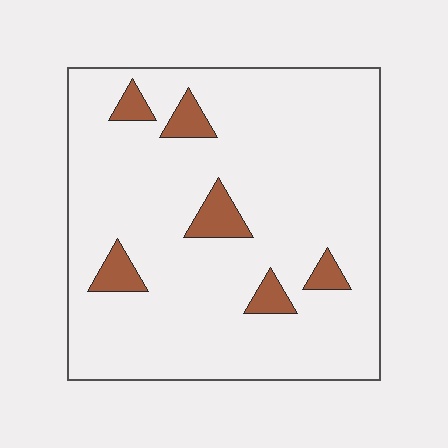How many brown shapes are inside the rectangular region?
6.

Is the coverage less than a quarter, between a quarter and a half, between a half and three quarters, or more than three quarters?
Less than a quarter.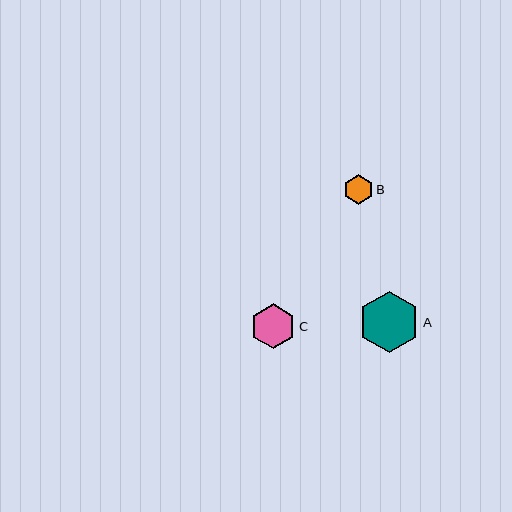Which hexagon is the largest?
Hexagon A is the largest with a size of approximately 61 pixels.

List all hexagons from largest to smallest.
From largest to smallest: A, C, B.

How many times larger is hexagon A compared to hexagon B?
Hexagon A is approximately 2.1 times the size of hexagon B.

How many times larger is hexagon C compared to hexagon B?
Hexagon C is approximately 1.5 times the size of hexagon B.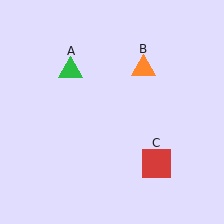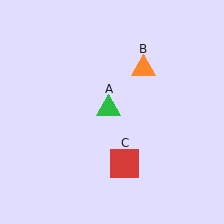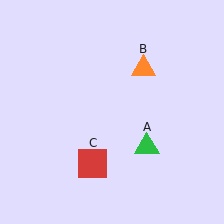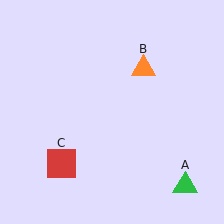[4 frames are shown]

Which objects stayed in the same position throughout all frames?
Orange triangle (object B) remained stationary.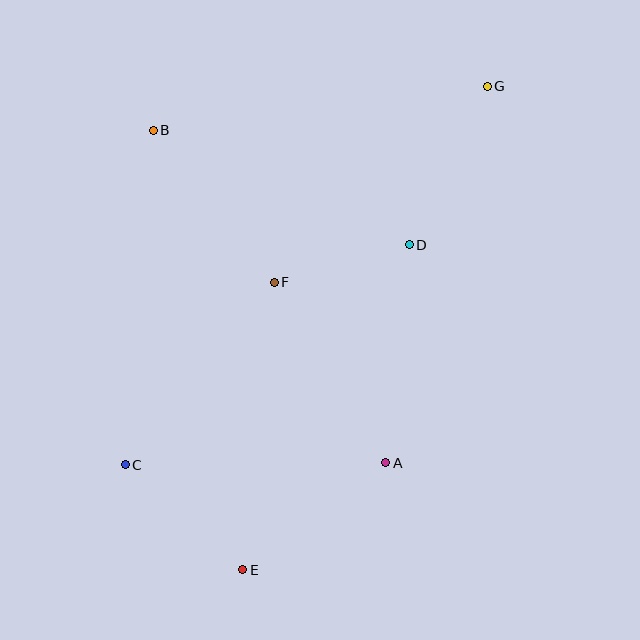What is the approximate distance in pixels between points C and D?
The distance between C and D is approximately 359 pixels.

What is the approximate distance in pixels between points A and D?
The distance between A and D is approximately 219 pixels.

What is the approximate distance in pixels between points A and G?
The distance between A and G is approximately 390 pixels.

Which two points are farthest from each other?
Points E and G are farthest from each other.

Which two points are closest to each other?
Points D and F are closest to each other.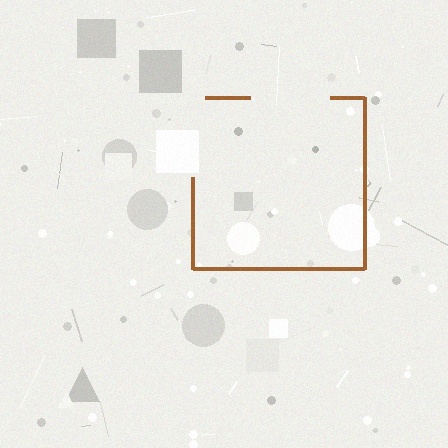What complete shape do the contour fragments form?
The contour fragments form a square.